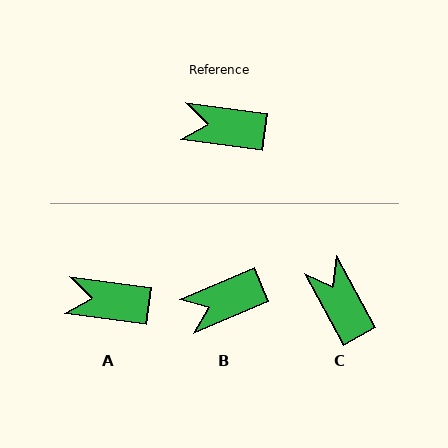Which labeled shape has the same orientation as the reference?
A.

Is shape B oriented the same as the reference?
No, it is off by about 31 degrees.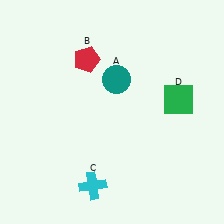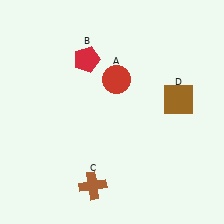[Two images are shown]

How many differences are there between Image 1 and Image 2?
There are 3 differences between the two images.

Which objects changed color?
A changed from teal to red. C changed from cyan to brown. D changed from green to brown.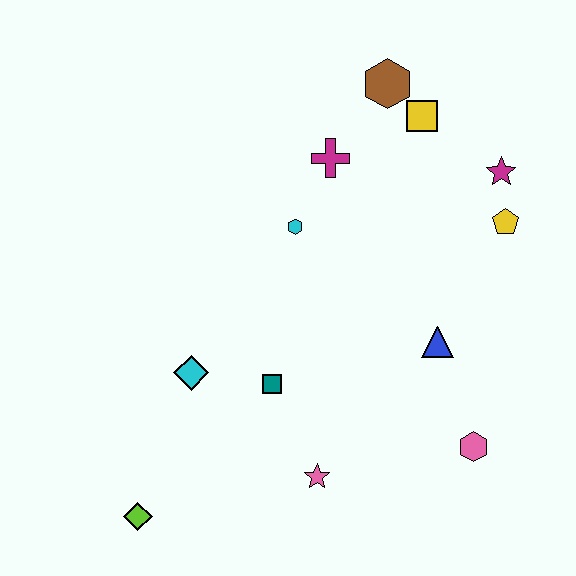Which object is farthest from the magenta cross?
The lime diamond is farthest from the magenta cross.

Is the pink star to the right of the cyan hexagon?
Yes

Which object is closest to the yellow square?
The brown hexagon is closest to the yellow square.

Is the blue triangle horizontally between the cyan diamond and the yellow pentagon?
Yes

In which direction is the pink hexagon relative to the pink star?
The pink hexagon is to the right of the pink star.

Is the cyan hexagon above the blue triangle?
Yes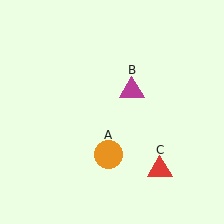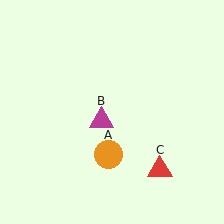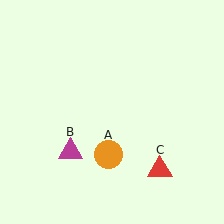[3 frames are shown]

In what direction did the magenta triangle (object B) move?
The magenta triangle (object B) moved down and to the left.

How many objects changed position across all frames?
1 object changed position: magenta triangle (object B).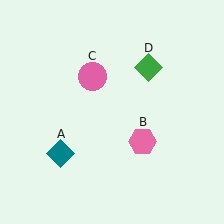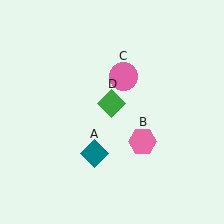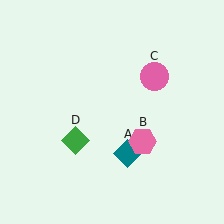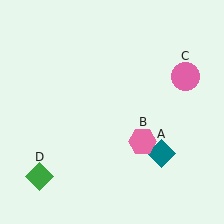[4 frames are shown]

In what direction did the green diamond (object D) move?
The green diamond (object D) moved down and to the left.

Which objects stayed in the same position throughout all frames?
Pink hexagon (object B) remained stationary.